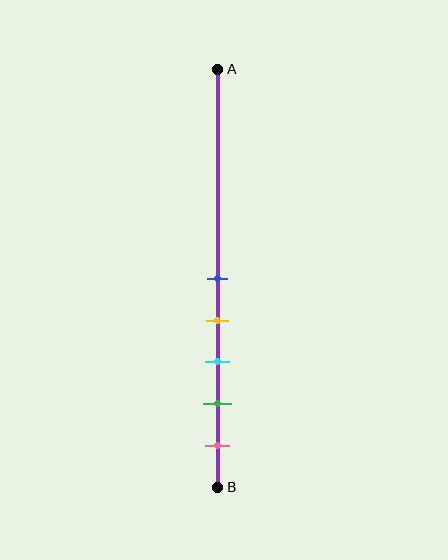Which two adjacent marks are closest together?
The blue and yellow marks are the closest adjacent pair.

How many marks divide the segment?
There are 5 marks dividing the segment.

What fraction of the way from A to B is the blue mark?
The blue mark is approximately 50% (0.5) of the way from A to B.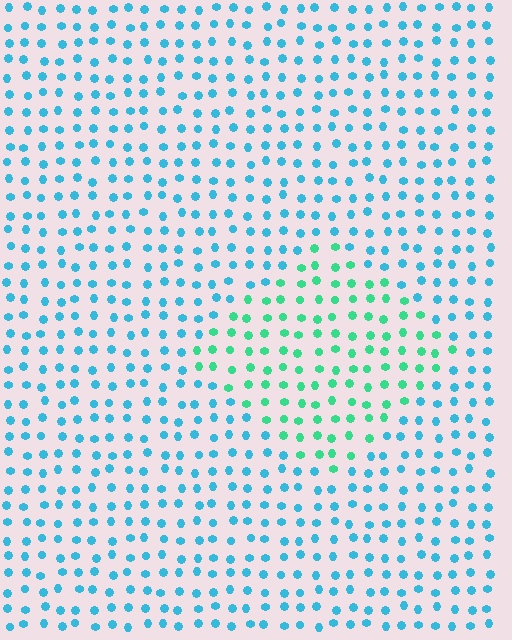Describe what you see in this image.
The image is filled with small cyan elements in a uniform arrangement. A diamond-shaped region is visible where the elements are tinted to a slightly different hue, forming a subtle color boundary.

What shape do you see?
I see a diamond.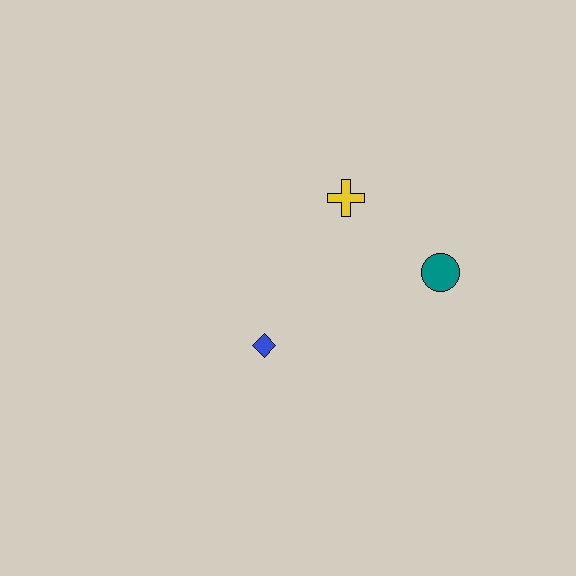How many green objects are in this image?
There are no green objects.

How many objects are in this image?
There are 3 objects.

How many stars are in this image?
There are no stars.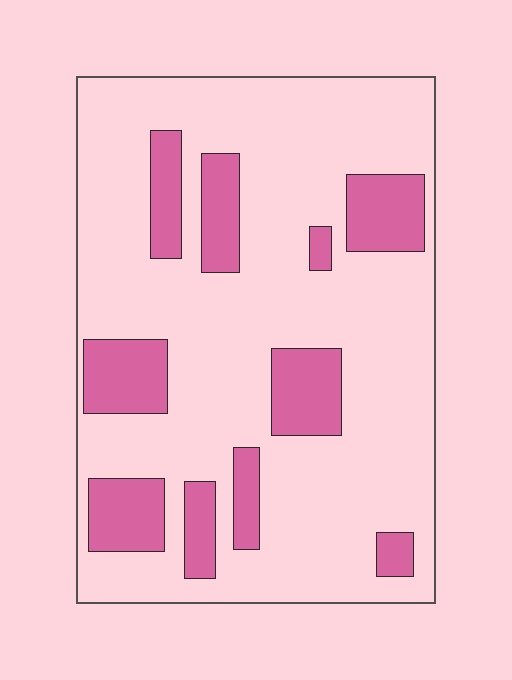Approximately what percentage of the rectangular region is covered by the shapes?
Approximately 20%.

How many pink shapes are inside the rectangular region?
10.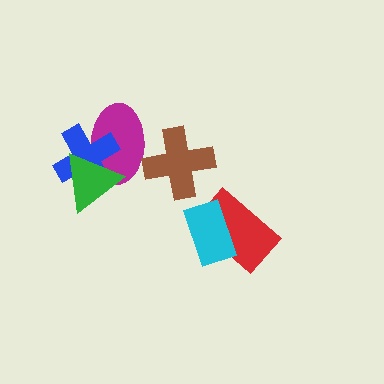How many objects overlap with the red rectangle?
1 object overlaps with the red rectangle.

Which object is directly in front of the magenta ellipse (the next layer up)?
The blue cross is directly in front of the magenta ellipse.